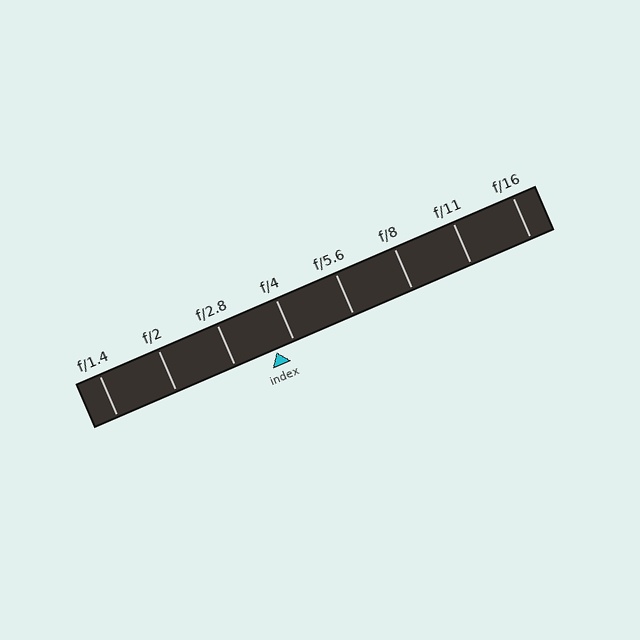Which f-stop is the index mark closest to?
The index mark is closest to f/4.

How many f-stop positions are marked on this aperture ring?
There are 8 f-stop positions marked.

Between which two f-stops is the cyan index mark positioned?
The index mark is between f/2.8 and f/4.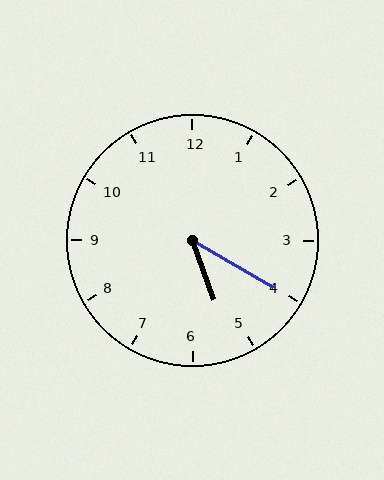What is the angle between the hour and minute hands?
Approximately 40 degrees.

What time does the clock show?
5:20.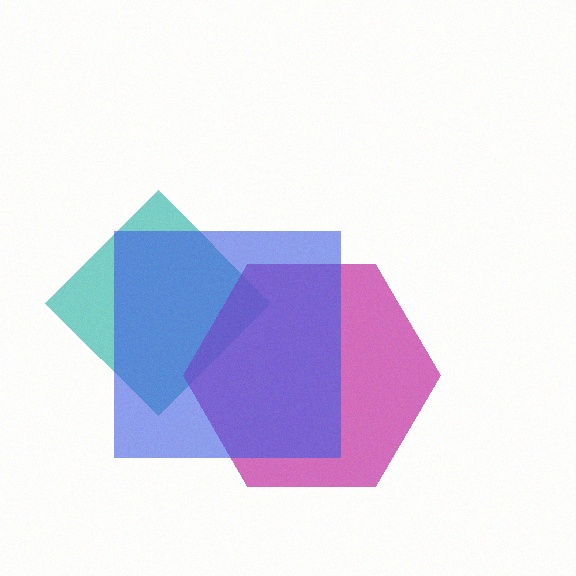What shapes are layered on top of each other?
The layered shapes are: a teal diamond, a magenta hexagon, a blue square.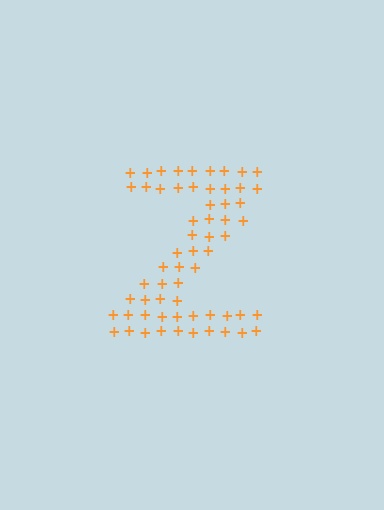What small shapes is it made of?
It is made of small plus signs.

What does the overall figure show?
The overall figure shows the letter Z.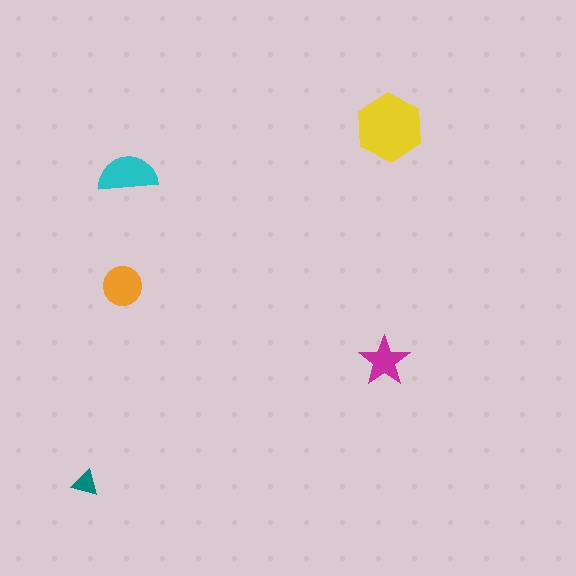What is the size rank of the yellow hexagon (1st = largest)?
1st.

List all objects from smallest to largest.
The teal triangle, the magenta star, the orange circle, the cyan semicircle, the yellow hexagon.